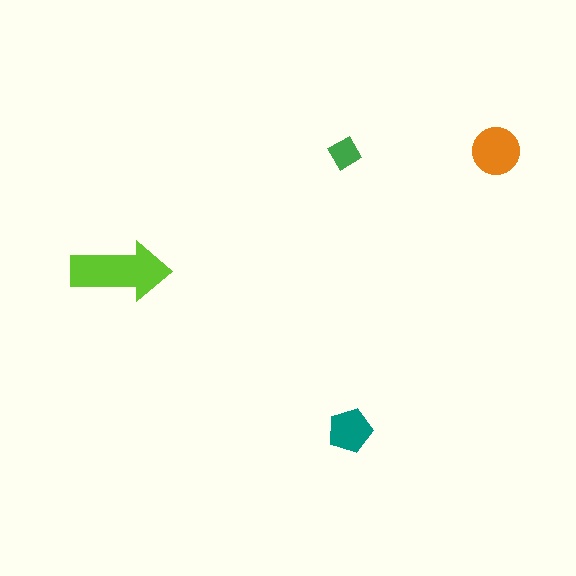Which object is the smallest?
The green diamond.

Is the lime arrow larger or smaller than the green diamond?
Larger.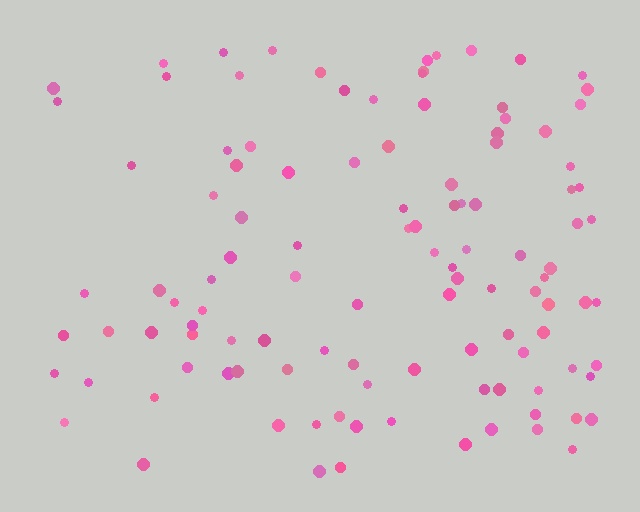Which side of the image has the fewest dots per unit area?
The left.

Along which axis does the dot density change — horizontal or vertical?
Horizontal.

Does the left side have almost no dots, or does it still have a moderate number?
Still a moderate number, just noticeably fewer than the right.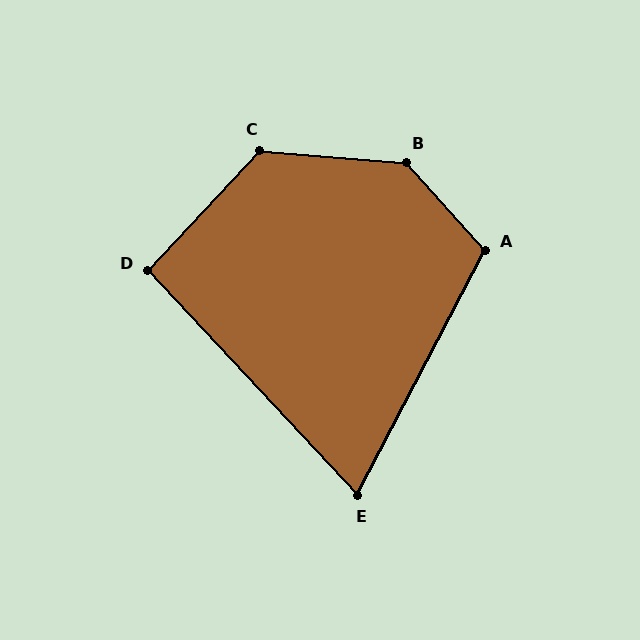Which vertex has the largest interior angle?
B, at approximately 137 degrees.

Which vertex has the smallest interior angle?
E, at approximately 71 degrees.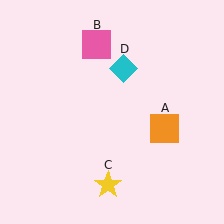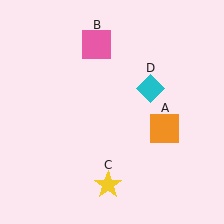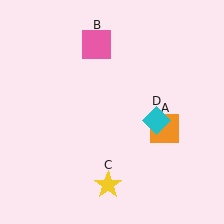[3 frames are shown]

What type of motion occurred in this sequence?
The cyan diamond (object D) rotated clockwise around the center of the scene.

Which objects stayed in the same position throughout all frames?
Orange square (object A) and pink square (object B) and yellow star (object C) remained stationary.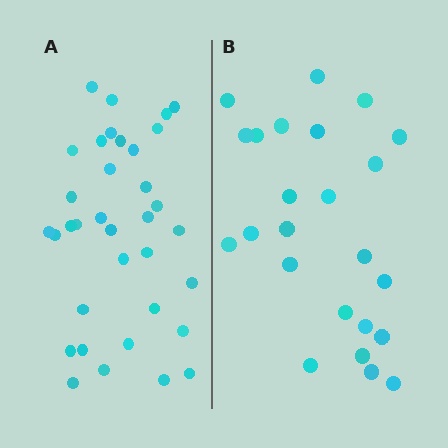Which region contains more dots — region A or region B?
Region A (the left region) has more dots.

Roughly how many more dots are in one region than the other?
Region A has roughly 12 or so more dots than region B.